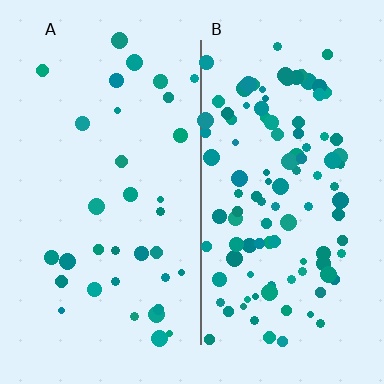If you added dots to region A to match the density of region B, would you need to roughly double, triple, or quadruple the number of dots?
Approximately triple.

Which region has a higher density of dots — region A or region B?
B (the right).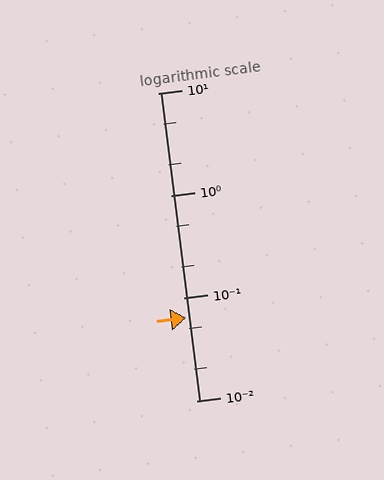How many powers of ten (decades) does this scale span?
The scale spans 3 decades, from 0.01 to 10.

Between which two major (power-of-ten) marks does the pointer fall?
The pointer is between 0.01 and 0.1.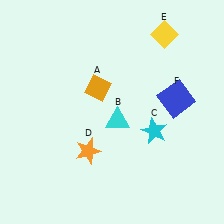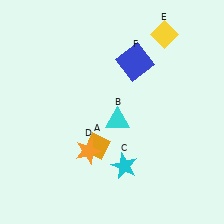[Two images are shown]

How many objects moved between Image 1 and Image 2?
3 objects moved between the two images.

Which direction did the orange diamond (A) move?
The orange diamond (A) moved down.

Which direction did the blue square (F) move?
The blue square (F) moved left.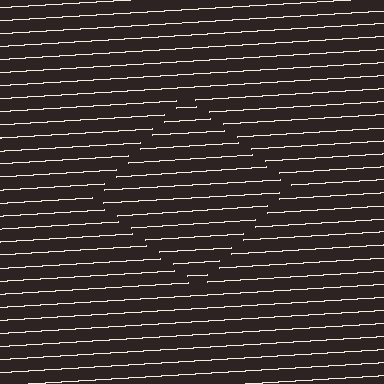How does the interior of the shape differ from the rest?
The interior of the shape contains the same grating, shifted by half a period — the contour is defined by the phase discontinuity where line-ends from the inner and outer gratings abut.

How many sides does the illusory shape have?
4 sides — the line-ends trace a square.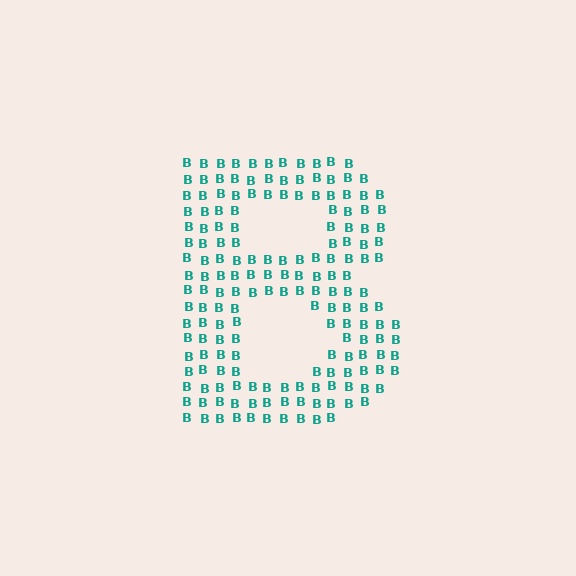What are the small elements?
The small elements are letter B's.